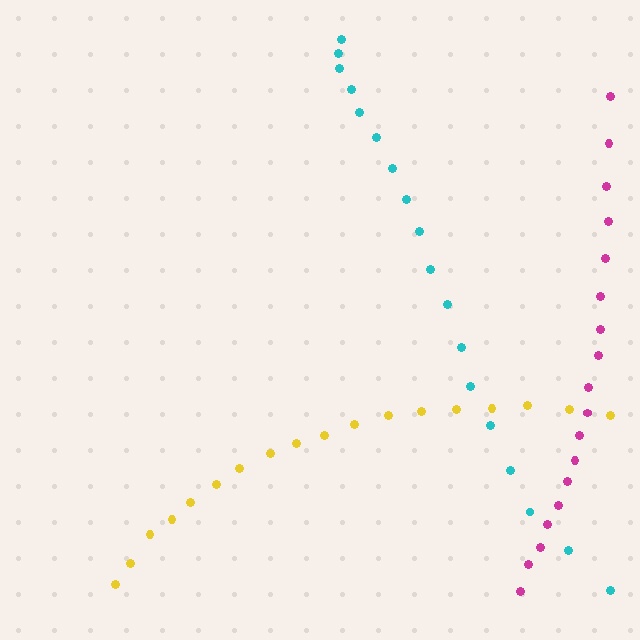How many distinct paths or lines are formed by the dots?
There are 3 distinct paths.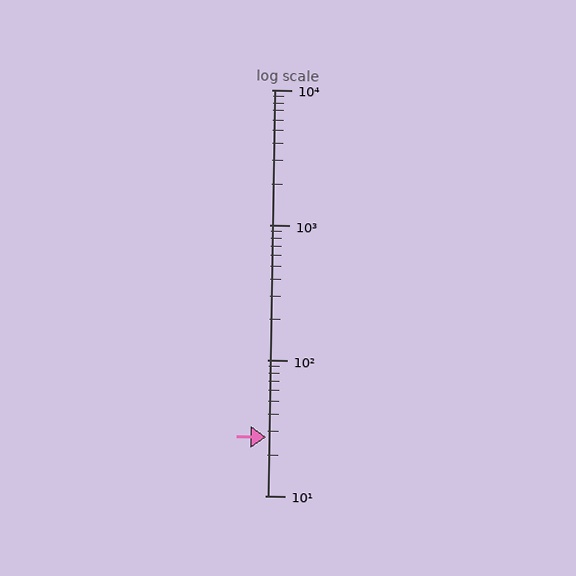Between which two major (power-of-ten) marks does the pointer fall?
The pointer is between 10 and 100.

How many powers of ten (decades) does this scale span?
The scale spans 3 decades, from 10 to 10000.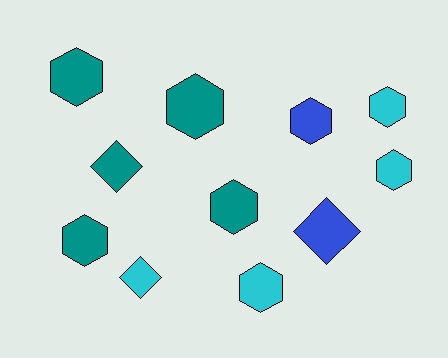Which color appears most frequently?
Teal, with 5 objects.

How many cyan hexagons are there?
There are 3 cyan hexagons.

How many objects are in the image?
There are 11 objects.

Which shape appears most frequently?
Hexagon, with 8 objects.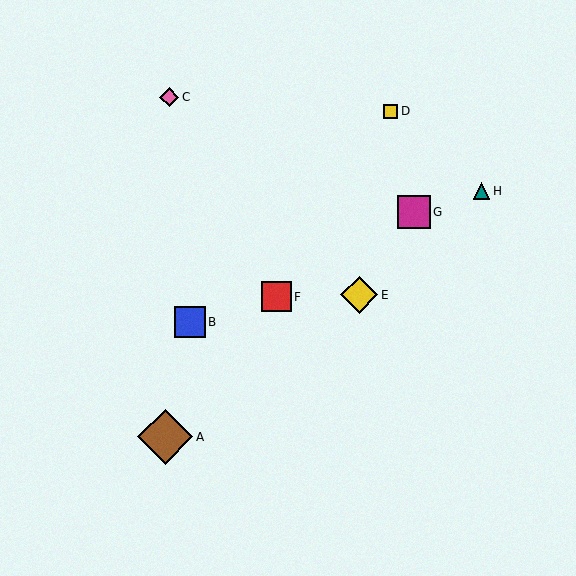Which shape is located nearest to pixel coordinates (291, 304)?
The red square (labeled F) at (276, 297) is nearest to that location.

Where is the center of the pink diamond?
The center of the pink diamond is at (169, 97).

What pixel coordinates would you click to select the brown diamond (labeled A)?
Click at (165, 437) to select the brown diamond A.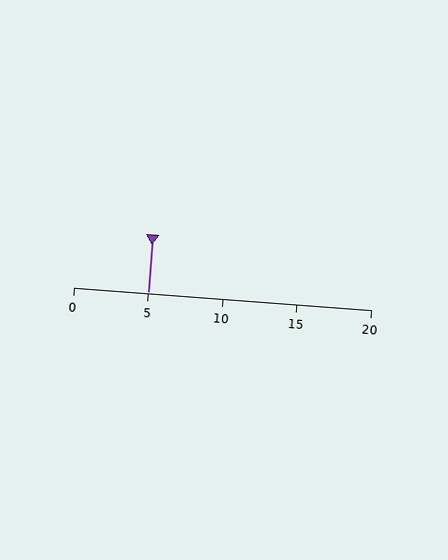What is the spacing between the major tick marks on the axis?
The major ticks are spaced 5 apart.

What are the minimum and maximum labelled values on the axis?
The axis runs from 0 to 20.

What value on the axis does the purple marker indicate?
The marker indicates approximately 5.